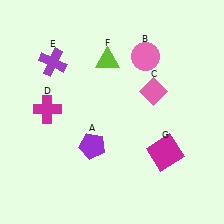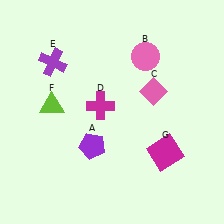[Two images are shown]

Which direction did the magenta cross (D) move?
The magenta cross (D) moved right.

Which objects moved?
The objects that moved are: the magenta cross (D), the lime triangle (F).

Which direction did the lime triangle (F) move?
The lime triangle (F) moved left.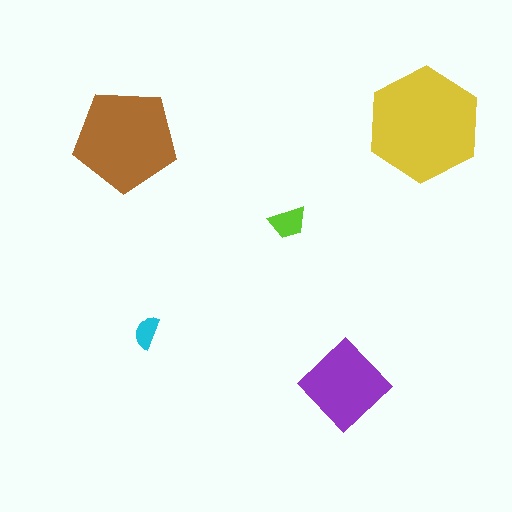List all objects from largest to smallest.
The yellow hexagon, the brown pentagon, the purple diamond, the lime trapezoid, the cyan semicircle.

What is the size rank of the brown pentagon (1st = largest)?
2nd.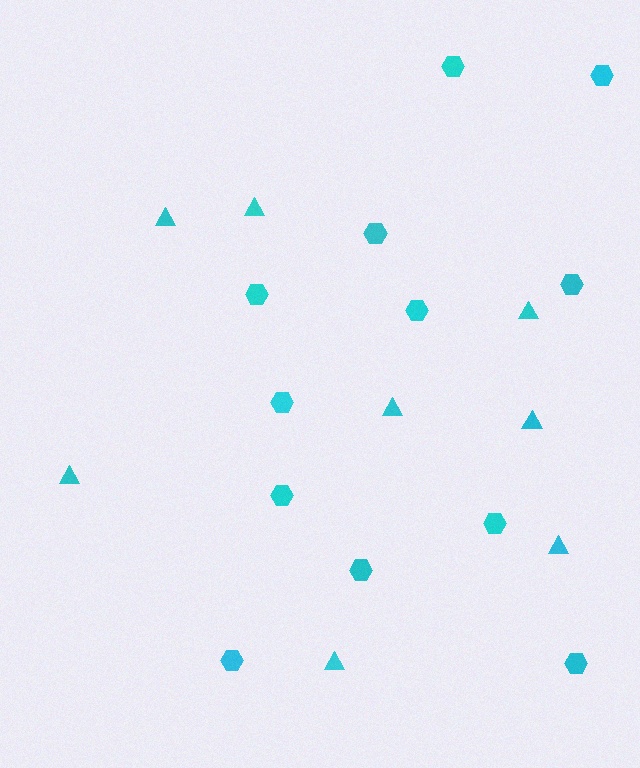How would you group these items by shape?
There are 2 groups: one group of hexagons (12) and one group of triangles (8).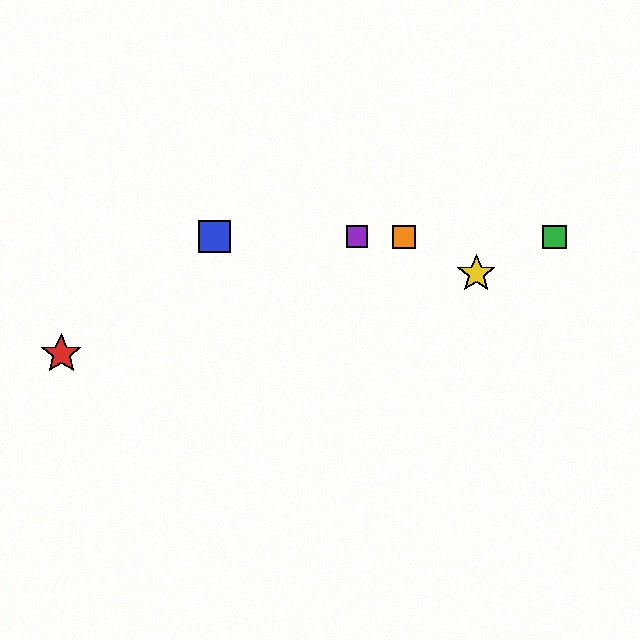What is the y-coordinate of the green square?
The green square is at y≈237.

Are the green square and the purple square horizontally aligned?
Yes, both are at y≈237.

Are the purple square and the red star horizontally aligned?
No, the purple square is at y≈237 and the red star is at y≈354.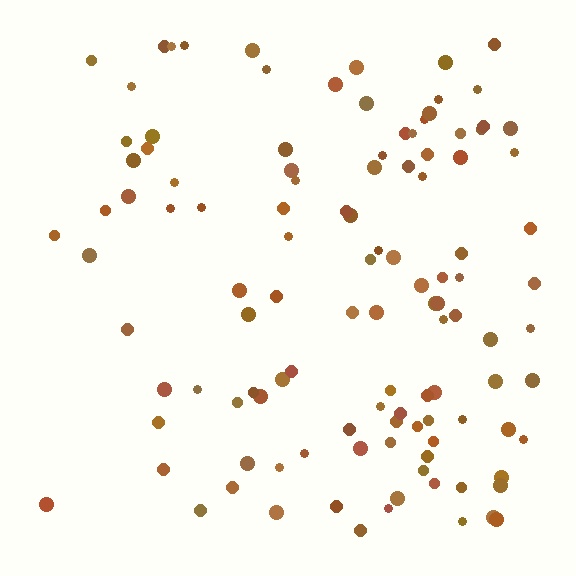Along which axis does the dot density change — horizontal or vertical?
Horizontal.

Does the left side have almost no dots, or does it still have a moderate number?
Still a moderate number, just noticeably fewer than the right.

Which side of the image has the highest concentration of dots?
The right.